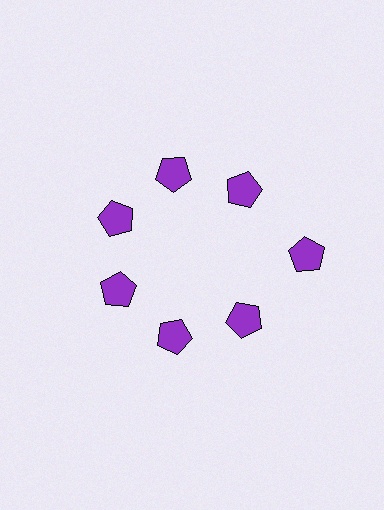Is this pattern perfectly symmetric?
No. The 7 purple pentagons are arranged in a ring, but one element near the 3 o'clock position is pushed outward from the center, breaking the 7-fold rotational symmetry.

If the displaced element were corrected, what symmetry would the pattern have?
It would have 7-fold rotational symmetry — the pattern would map onto itself every 51 degrees.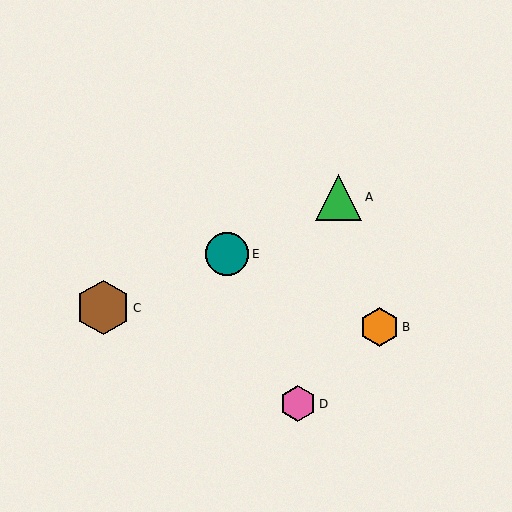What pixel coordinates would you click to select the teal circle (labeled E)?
Click at (227, 254) to select the teal circle E.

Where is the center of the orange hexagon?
The center of the orange hexagon is at (379, 327).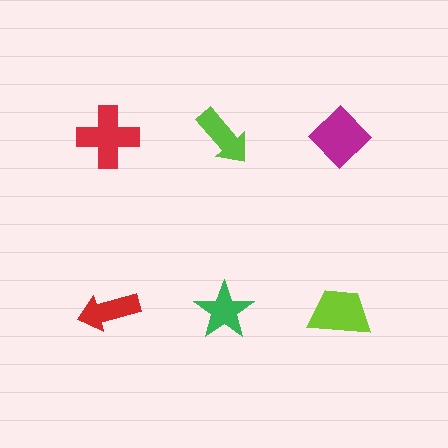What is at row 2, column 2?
A green star.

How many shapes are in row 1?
3 shapes.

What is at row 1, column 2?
A lime arrow.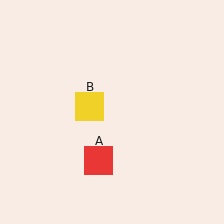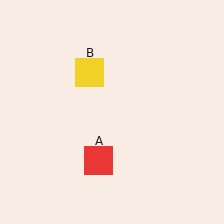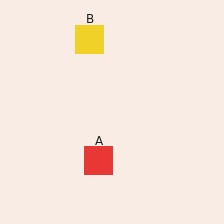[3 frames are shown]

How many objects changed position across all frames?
1 object changed position: yellow square (object B).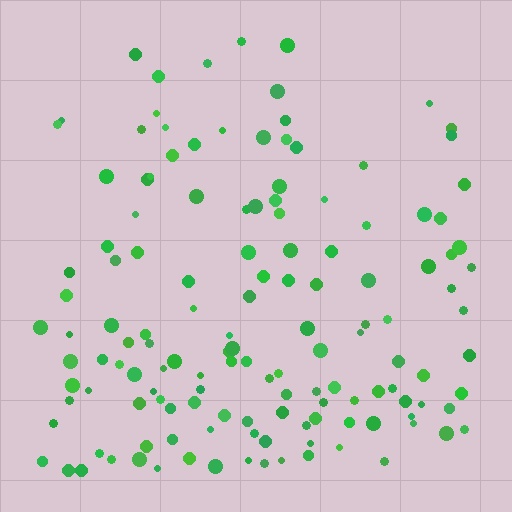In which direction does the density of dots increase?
From top to bottom, with the bottom side densest.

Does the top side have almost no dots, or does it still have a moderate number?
Still a moderate number, just noticeably fewer than the bottom.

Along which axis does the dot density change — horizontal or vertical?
Vertical.